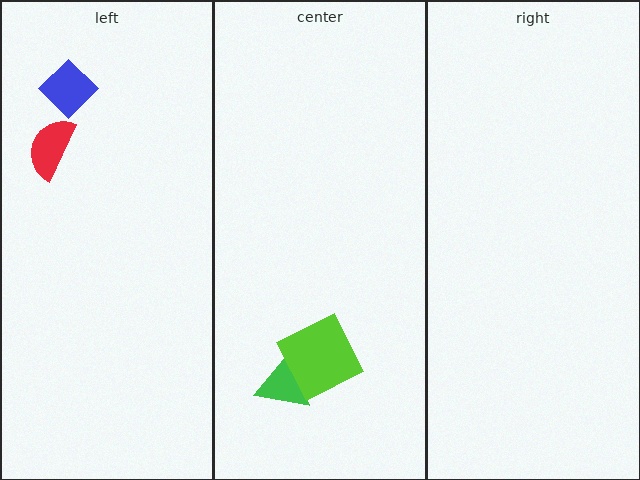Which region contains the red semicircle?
The left region.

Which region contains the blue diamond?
The left region.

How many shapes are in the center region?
2.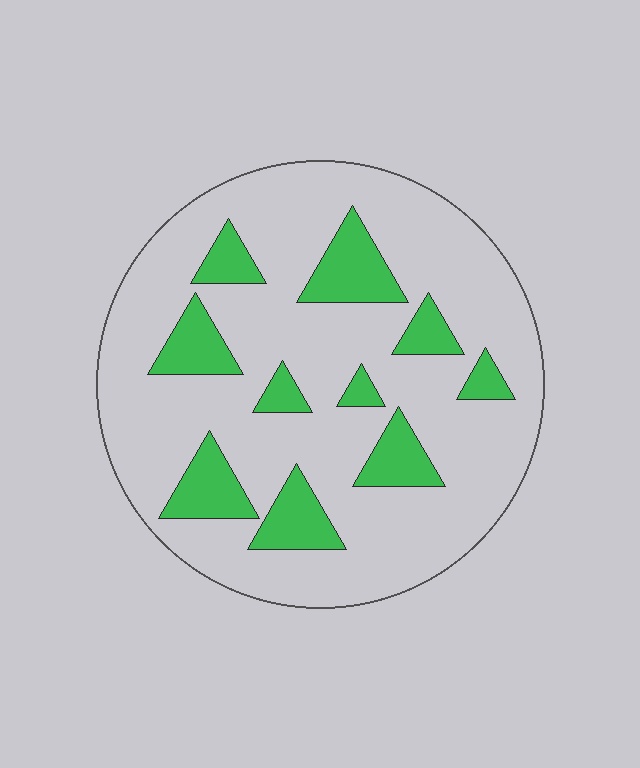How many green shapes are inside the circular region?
10.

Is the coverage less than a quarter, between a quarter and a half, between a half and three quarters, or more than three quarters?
Less than a quarter.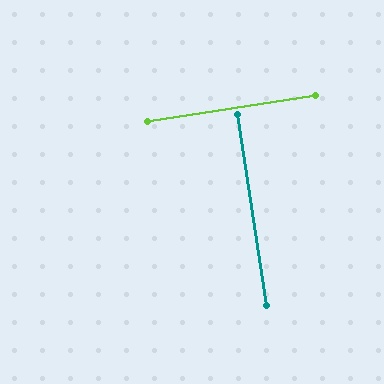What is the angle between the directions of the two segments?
Approximately 90 degrees.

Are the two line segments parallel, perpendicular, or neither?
Perpendicular — they meet at approximately 90°.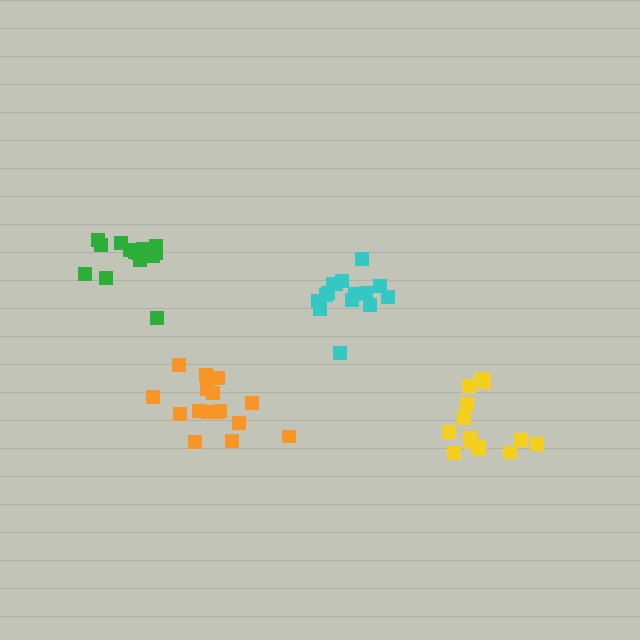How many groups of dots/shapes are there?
There are 4 groups.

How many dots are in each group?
Group 1: 15 dots, Group 2: 15 dots, Group 3: 16 dots, Group 4: 14 dots (60 total).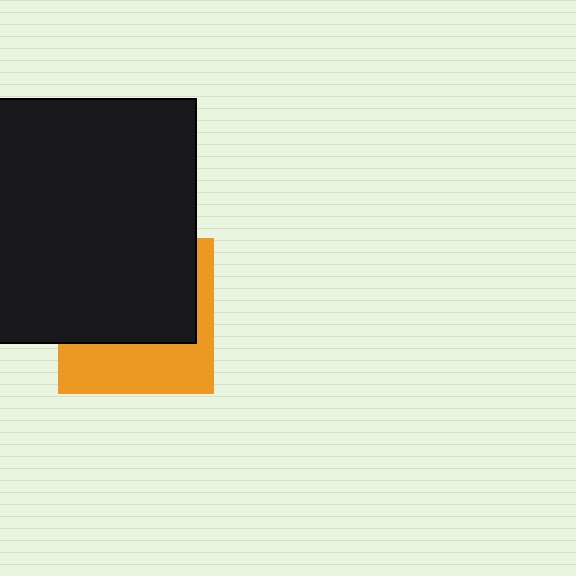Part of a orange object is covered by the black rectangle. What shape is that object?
It is a square.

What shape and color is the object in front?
The object in front is a black rectangle.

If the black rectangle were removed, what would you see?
You would see the complete orange square.